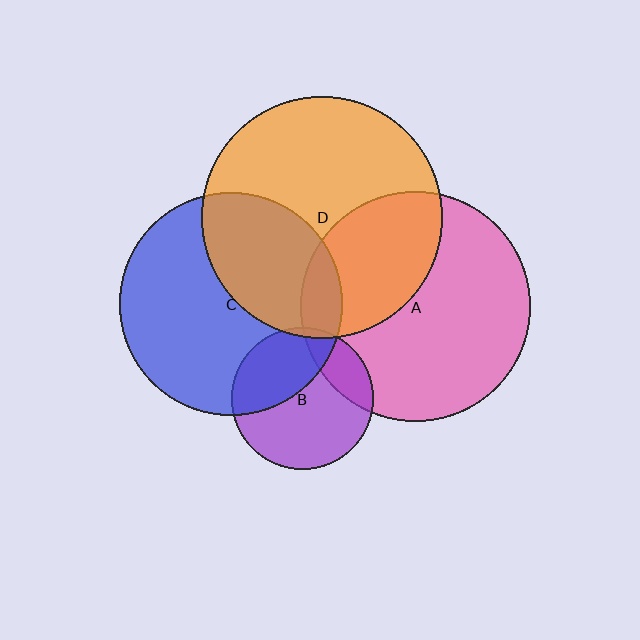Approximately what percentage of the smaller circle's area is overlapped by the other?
Approximately 35%.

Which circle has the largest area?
Circle D (orange).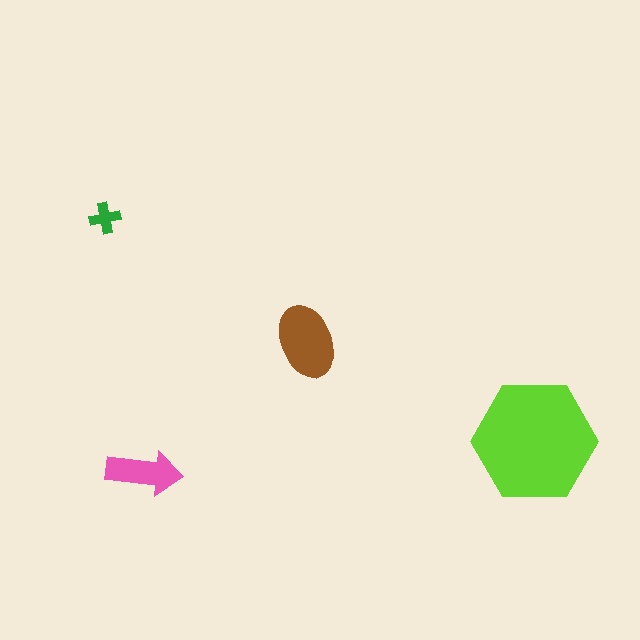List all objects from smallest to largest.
The green cross, the pink arrow, the brown ellipse, the lime hexagon.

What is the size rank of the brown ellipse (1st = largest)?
2nd.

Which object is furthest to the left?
The green cross is leftmost.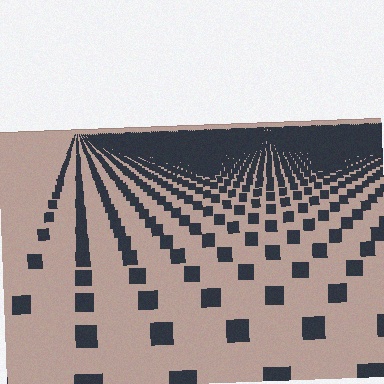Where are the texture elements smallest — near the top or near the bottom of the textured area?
Near the top.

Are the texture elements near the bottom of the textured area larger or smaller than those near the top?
Larger. Near the bottom, elements are closer to the viewer and appear at a bigger on-screen size.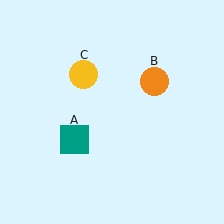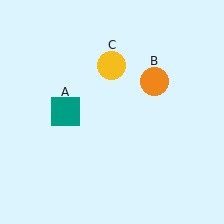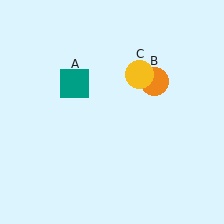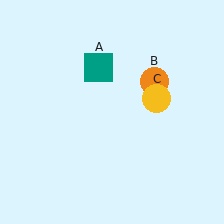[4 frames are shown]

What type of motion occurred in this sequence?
The teal square (object A), yellow circle (object C) rotated clockwise around the center of the scene.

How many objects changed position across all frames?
2 objects changed position: teal square (object A), yellow circle (object C).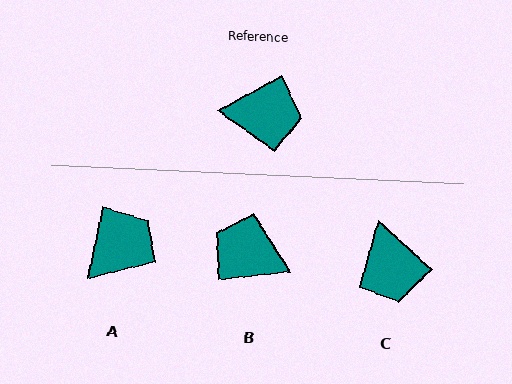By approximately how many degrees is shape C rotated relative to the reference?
Approximately 71 degrees clockwise.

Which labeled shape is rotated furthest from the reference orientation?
B, about 158 degrees away.